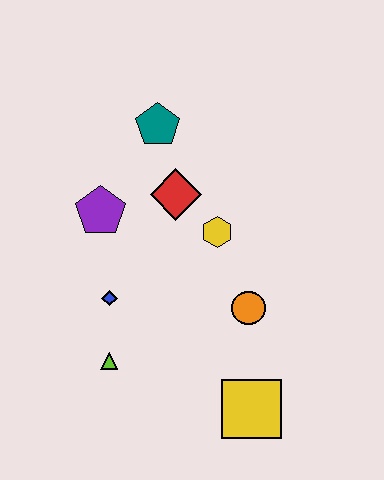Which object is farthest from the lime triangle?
The teal pentagon is farthest from the lime triangle.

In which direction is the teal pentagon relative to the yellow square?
The teal pentagon is above the yellow square.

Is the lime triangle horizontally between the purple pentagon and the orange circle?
Yes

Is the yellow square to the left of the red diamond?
No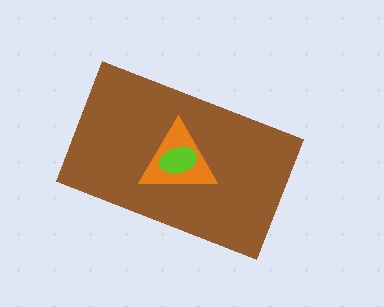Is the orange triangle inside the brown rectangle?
Yes.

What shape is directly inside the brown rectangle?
The orange triangle.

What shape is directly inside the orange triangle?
The lime ellipse.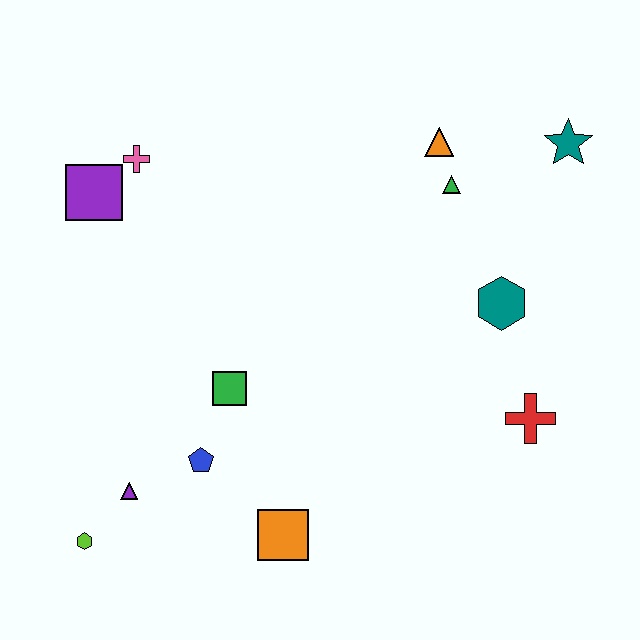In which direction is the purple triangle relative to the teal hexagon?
The purple triangle is to the left of the teal hexagon.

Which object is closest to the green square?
The blue pentagon is closest to the green square.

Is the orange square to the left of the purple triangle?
No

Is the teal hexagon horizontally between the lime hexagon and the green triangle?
No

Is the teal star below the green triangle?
No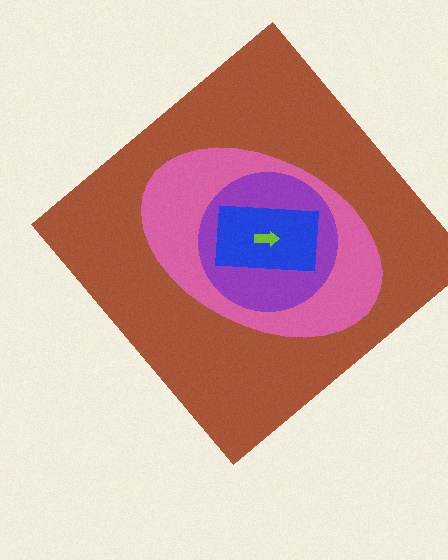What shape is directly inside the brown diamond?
The pink ellipse.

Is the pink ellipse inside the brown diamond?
Yes.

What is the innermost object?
The lime arrow.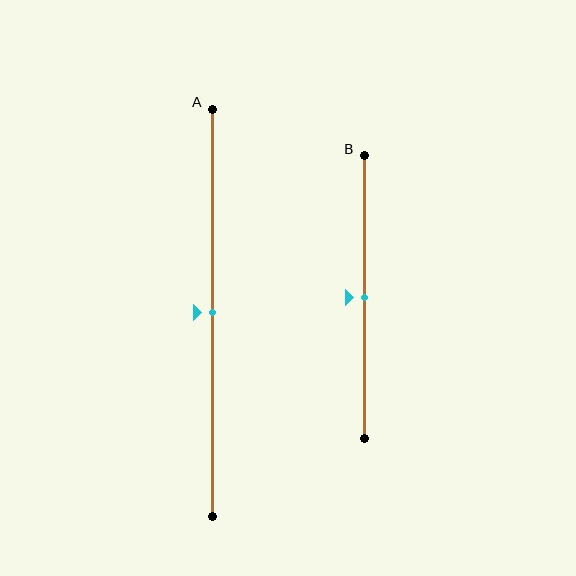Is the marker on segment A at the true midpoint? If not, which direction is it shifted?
Yes, the marker on segment A is at the true midpoint.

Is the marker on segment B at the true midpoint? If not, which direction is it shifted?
Yes, the marker on segment B is at the true midpoint.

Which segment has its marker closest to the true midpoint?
Segment A has its marker closest to the true midpoint.